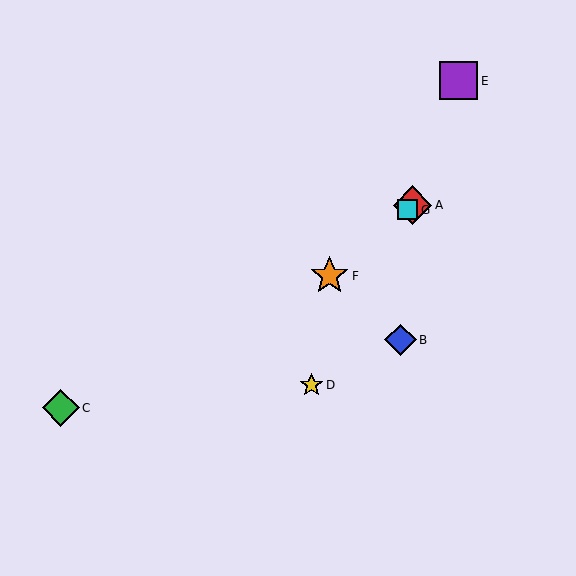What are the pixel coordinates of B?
Object B is at (401, 340).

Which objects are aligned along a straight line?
Objects A, F, G are aligned along a straight line.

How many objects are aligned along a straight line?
3 objects (A, F, G) are aligned along a straight line.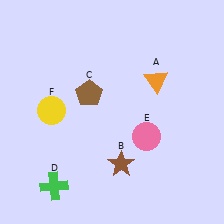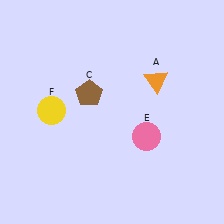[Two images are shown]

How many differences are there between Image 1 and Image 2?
There are 2 differences between the two images.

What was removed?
The brown star (B), the green cross (D) were removed in Image 2.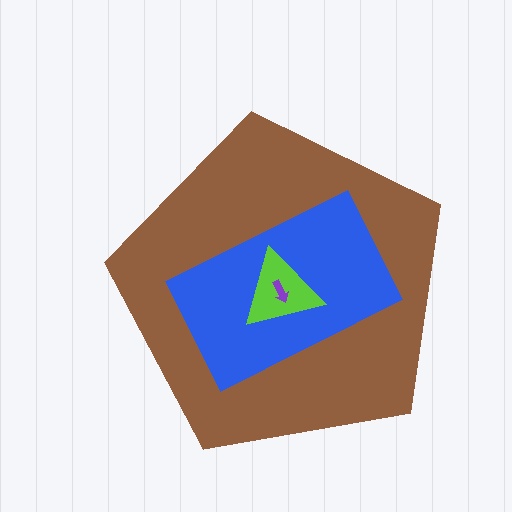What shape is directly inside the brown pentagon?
The blue rectangle.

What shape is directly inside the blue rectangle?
The lime triangle.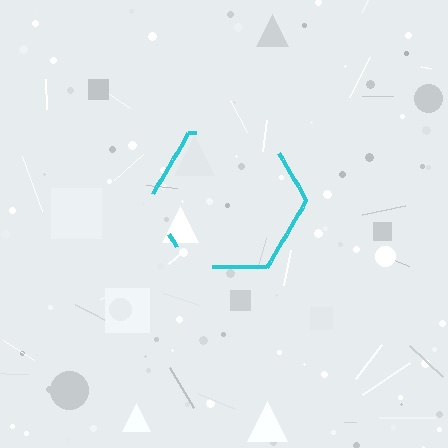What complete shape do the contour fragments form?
The contour fragments form a hexagon.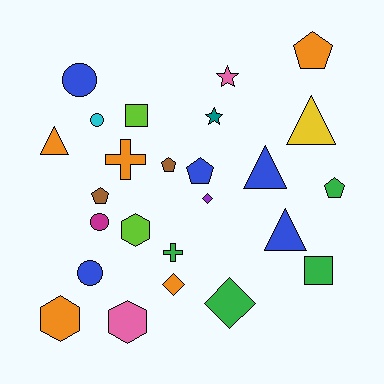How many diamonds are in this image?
There are 3 diamonds.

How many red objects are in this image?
There are no red objects.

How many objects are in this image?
There are 25 objects.